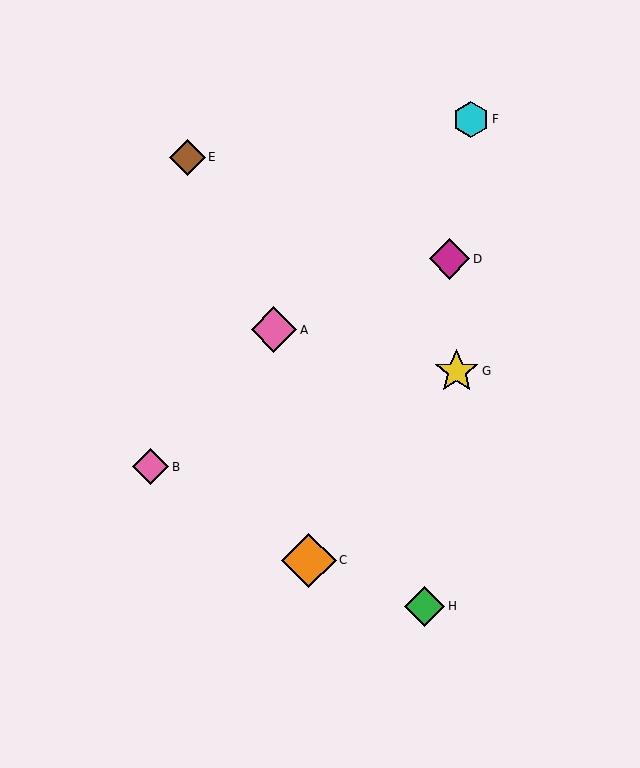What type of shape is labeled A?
Shape A is a pink diamond.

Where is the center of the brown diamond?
The center of the brown diamond is at (187, 157).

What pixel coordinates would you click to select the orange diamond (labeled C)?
Click at (309, 560) to select the orange diamond C.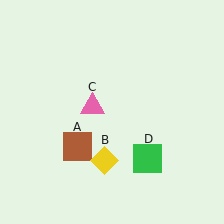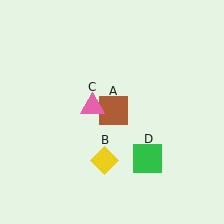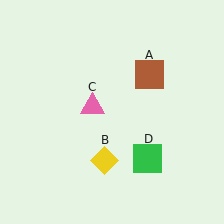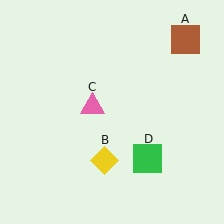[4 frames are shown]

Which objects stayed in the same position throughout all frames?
Yellow diamond (object B) and pink triangle (object C) and green square (object D) remained stationary.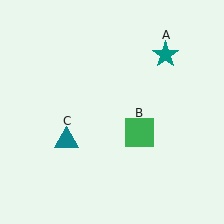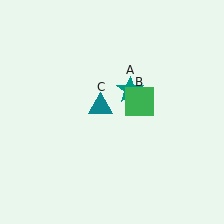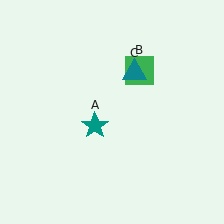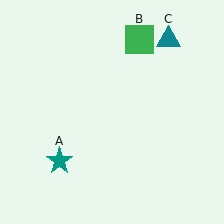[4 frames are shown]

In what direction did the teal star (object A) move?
The teal star (object A) moved down and to the left.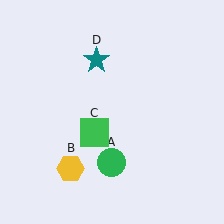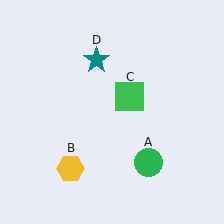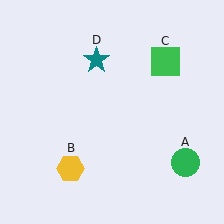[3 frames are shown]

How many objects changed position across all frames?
2 objects changed position: green circle (object A), green square (object C).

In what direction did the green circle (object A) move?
The green circle (object A) moved right.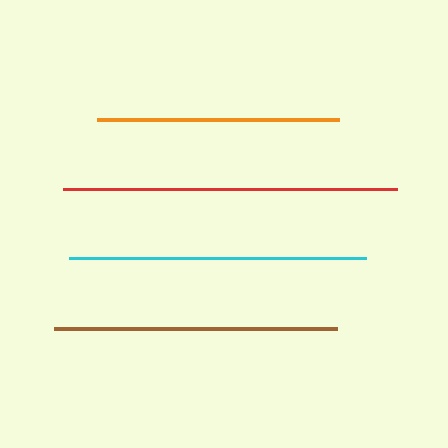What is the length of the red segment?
The red segment is approximately 334 pixels long.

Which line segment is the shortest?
The orange line is the shortest at approximately 241 pixels.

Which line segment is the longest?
The red line is the longest at approximately 334 pixels.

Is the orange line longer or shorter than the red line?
The red line is longer than the orange line.